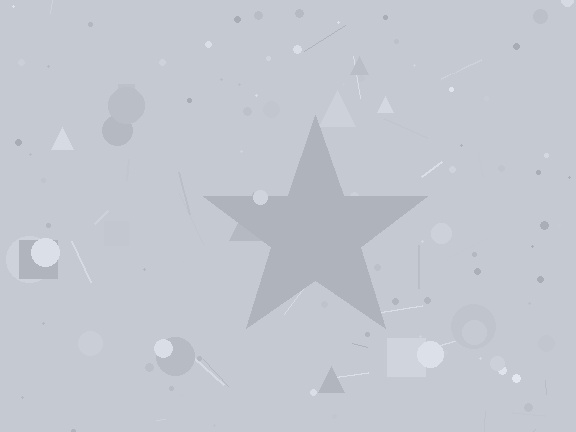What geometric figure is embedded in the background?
A star is embedded in the background.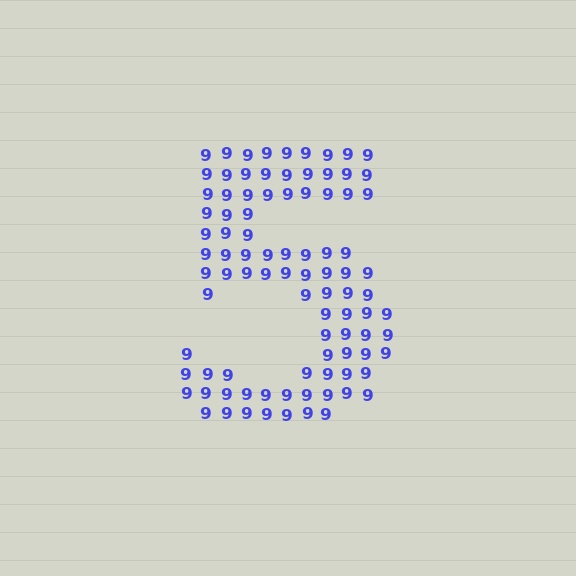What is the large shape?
The large shape is the digit 5.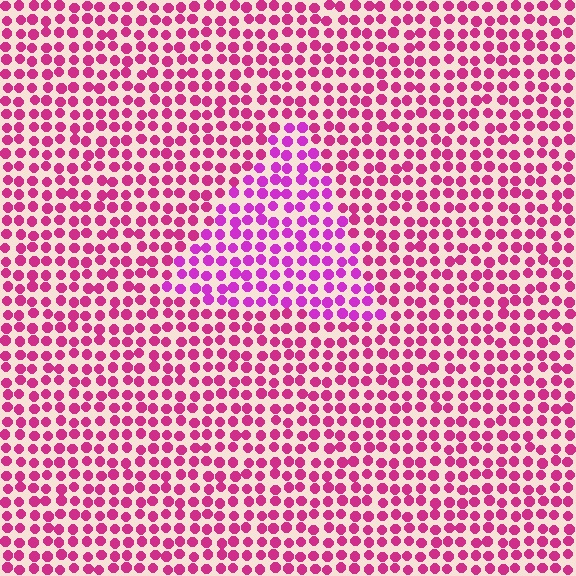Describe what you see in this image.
The image is filled with small magenta elements in a uniform arrangement. A triangle-shaped region is visible where the elements are tinted to a slightly different hue, forming a subtle color boundary.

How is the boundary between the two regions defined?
The boundary is defined purely by a slight shift in hue (about 26 degrees). Spacing, size, and orientation are identical on both sides.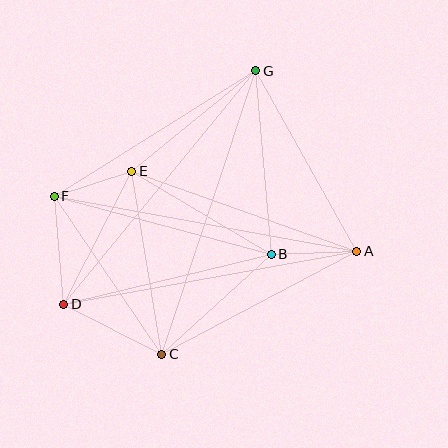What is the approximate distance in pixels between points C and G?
The distance between C and G is approximately 299 pixels.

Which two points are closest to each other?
Points E and F are closest to each other.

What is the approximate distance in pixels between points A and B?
The distance between A and B is approximately 86 pixels.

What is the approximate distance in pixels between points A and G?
The distance between A and G is approximately 207 pixels.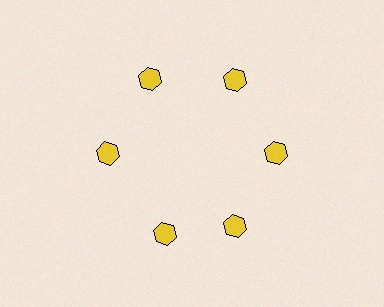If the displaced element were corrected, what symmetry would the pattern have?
It would have 6-fold rotational symmetry — the pattern would map onto itself every 60 degrees.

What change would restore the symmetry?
The symmetry would be restored by rotating it back into even spacing with its neighbors so that all 6 hexagons sit at equal angles and equal distance from the center.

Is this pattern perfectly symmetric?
No. The 6 yellow hexagons are arranged in a ring, but one element near the 7 o'clock position is rotated out of alignment along the ring, breaking the 6-fold rotational symmetry.